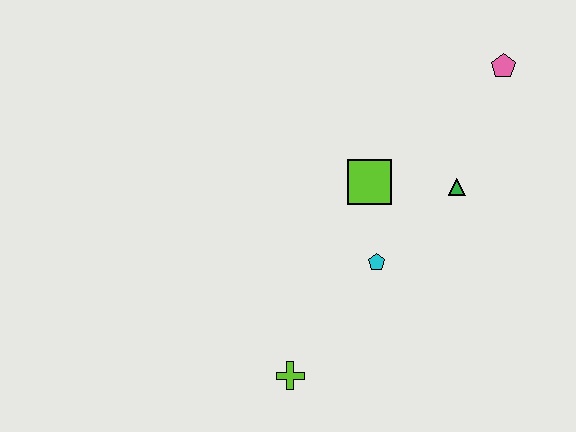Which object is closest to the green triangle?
The lime square is closest to the green triangle.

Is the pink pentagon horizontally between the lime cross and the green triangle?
No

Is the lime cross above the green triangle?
No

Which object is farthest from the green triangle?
The lime cross is farthest from the green triangle.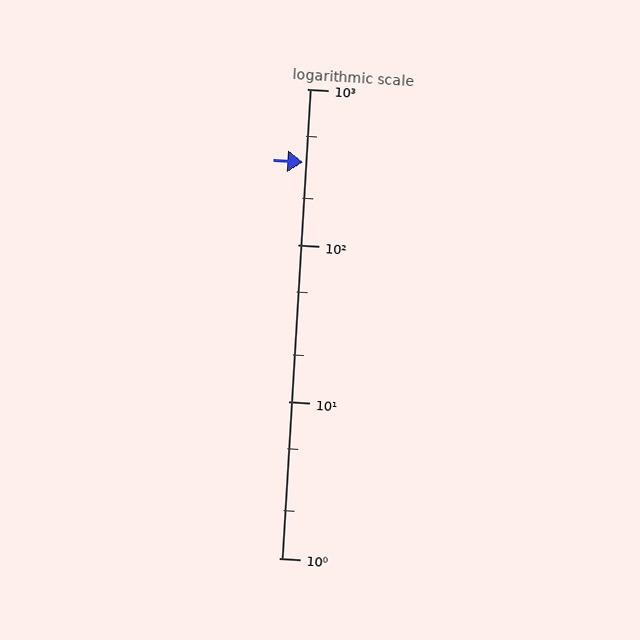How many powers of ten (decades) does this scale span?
The scale spans 3 decades, from 1 to 1000.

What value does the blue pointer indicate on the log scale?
The pointer indicates approximately 340.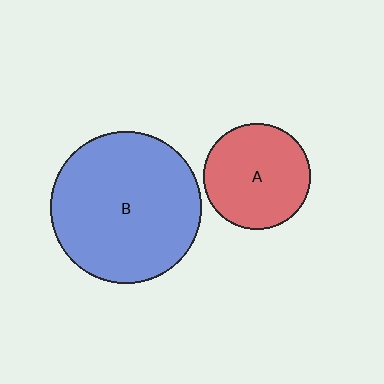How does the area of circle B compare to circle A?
Approximately 2.0 times.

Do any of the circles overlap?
No, none of the circles overlap.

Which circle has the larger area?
Circle B (blue).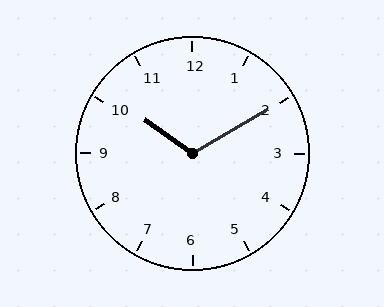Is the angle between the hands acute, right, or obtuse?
It is obtuse.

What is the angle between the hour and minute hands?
Approximately 115 degrees.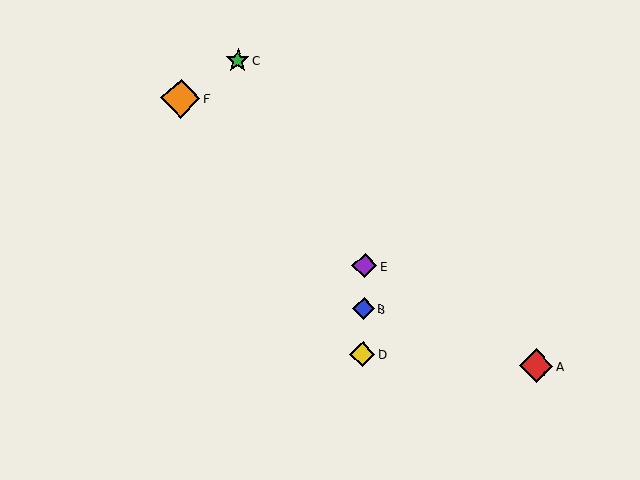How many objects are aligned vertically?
3 objects (B, D, E) are aligned vertically.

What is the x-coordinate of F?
Object F is at x≈181.